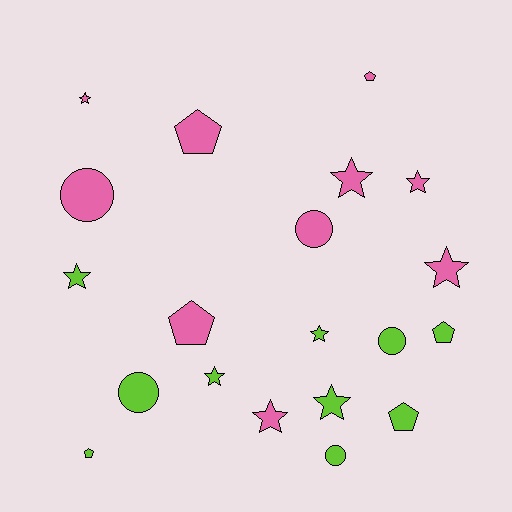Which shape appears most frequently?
Star, with 9 objects.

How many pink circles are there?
There are 2 pink circles.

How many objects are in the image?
There are 20 objects.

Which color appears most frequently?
Pink, with 10 objects.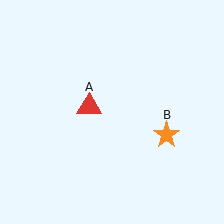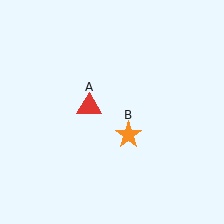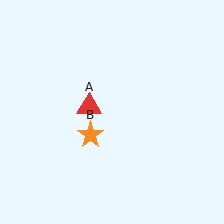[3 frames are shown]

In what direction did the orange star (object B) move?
The orange star (object B) moved left.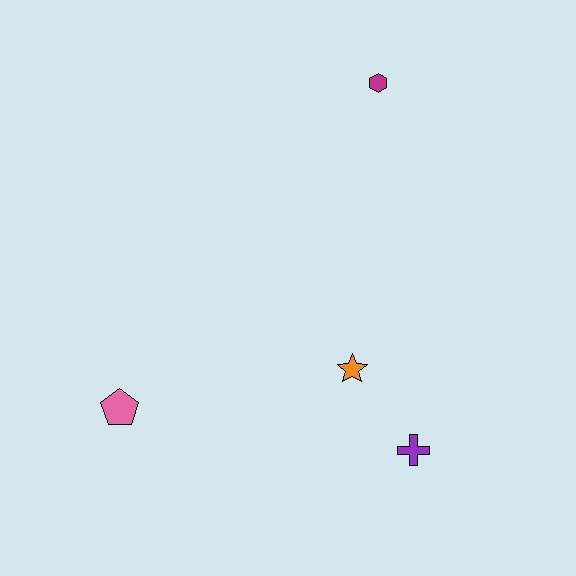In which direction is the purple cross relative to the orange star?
The purple cross is below the orange star.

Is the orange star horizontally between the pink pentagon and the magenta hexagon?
Yes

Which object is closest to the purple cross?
The orange star is closest to the purple cross.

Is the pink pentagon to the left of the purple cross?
Yes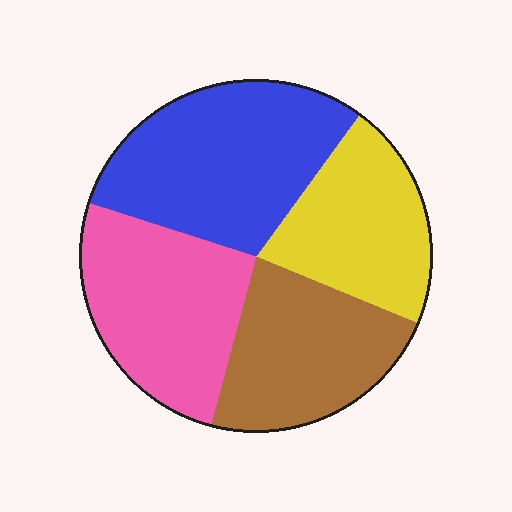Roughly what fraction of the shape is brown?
Brown takes up about one quarter (1/4) of the shape.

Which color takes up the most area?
Blue, at roughly 30%.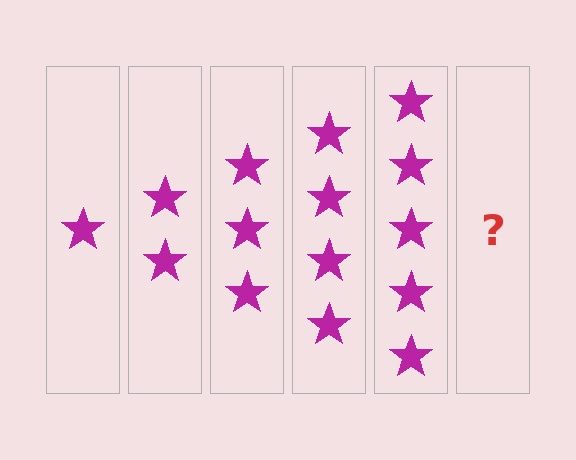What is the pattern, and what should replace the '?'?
The pattern is that each step adds one more star. The '?' should be 6 stars.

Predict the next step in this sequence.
The next step is 6 stars.